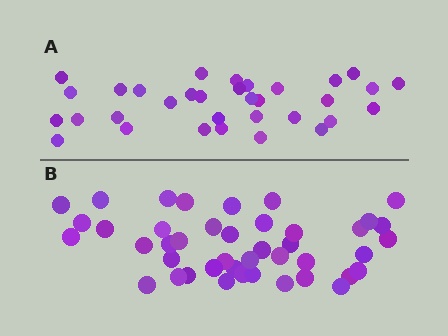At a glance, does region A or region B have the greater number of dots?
Region B (the bottom region) has more dots.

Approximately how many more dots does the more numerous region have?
Region B has roughly 10 or so more dots than region A.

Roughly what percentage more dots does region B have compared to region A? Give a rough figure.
About 30% more.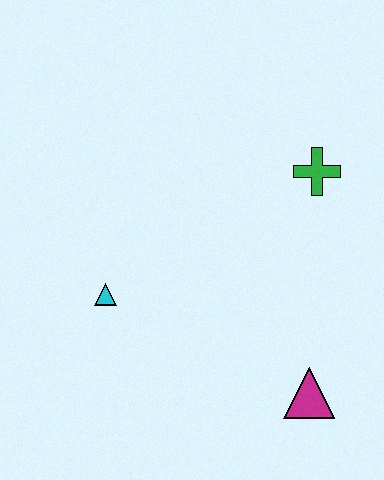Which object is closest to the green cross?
The magenta triangle is closest to the green cross.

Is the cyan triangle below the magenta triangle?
No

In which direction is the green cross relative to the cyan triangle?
The green cross is to the right of the cyan triangle.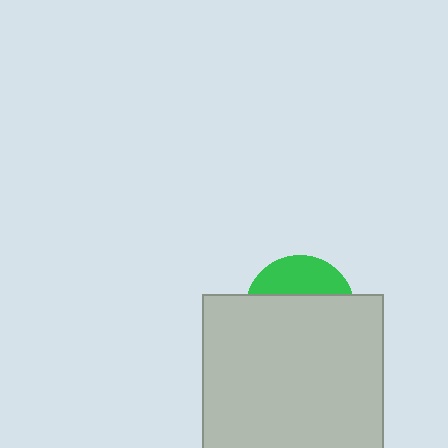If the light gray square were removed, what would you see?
You would see the complete green circle.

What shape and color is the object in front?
The object in front is a light gray square.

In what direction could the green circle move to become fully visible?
The green circle could move up. That would shift it out from behind the light gray square entirely.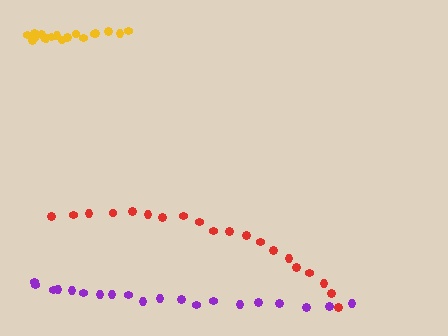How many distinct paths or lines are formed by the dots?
There are 3 distinct paths.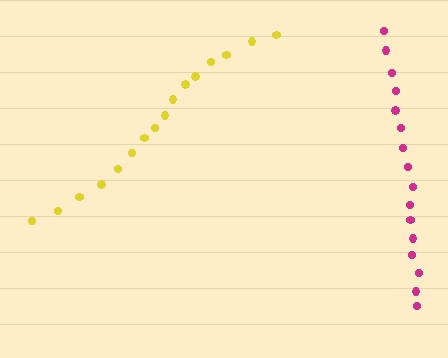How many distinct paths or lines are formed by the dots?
There are 2 distinct paths.